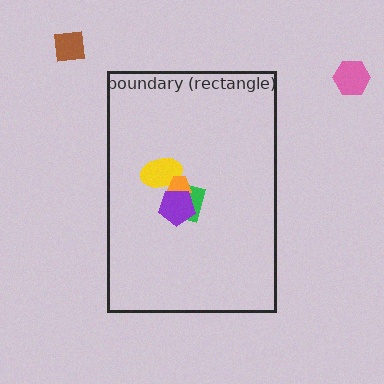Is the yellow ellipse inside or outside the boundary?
Inside.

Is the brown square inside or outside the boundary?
Outside.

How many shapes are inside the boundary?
4 inside, 2 outside.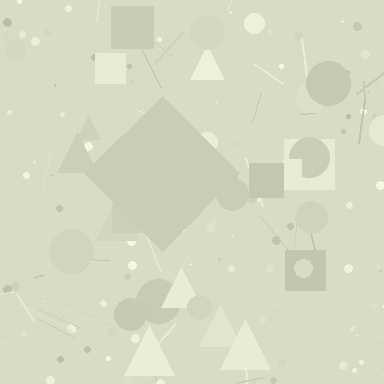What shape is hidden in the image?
A diamond is hidden in the image.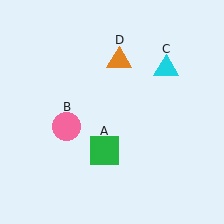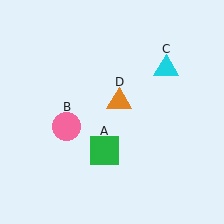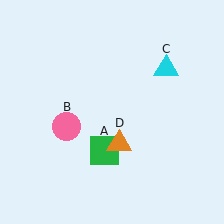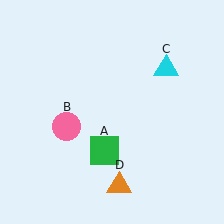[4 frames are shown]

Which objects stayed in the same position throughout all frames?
Green square (object A) and pink circle (object B) and cyan triangle (object C) remained stationary.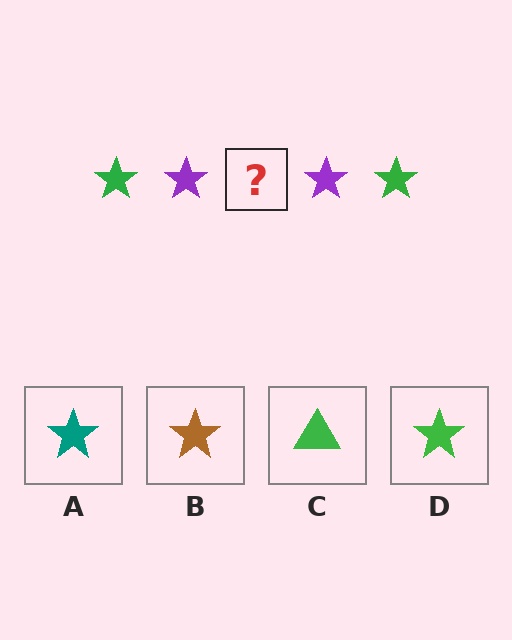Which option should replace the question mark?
Option D.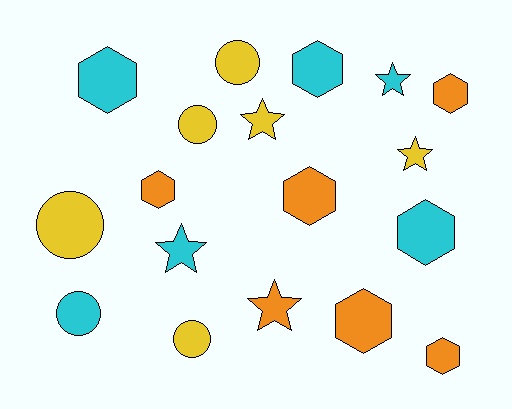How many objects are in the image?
There are 18 objects.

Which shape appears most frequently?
Hexagon, with 8 objects.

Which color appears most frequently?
Cyan, with 6 objects.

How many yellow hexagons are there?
There are no yellow hexagons.